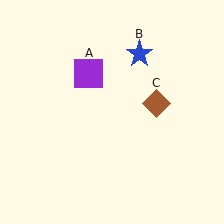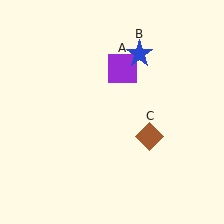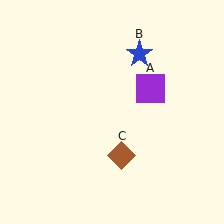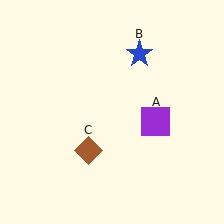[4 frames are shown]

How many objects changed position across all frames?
2 objects changed position: purple square (object A), brown diamond (object C).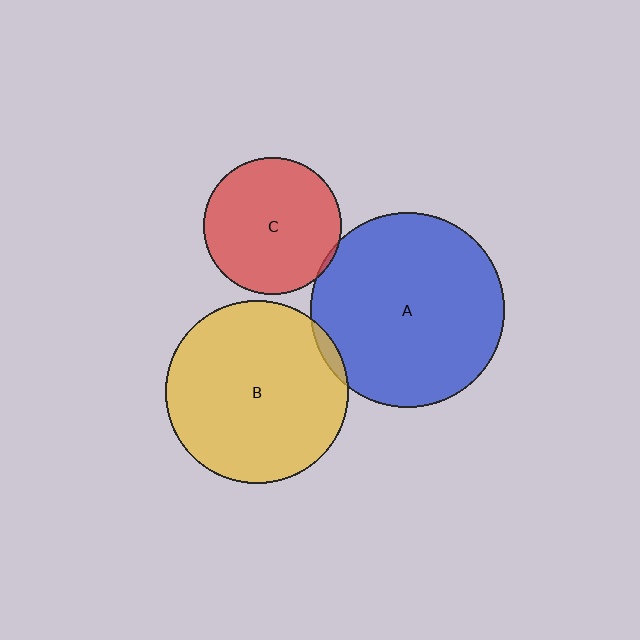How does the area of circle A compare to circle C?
Approximately 2.0 times.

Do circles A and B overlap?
Yes.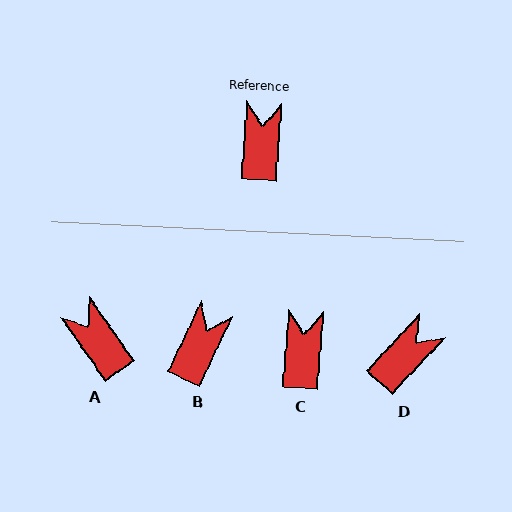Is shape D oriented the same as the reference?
No, it is off by about 38 degrees.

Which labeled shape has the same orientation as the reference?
C.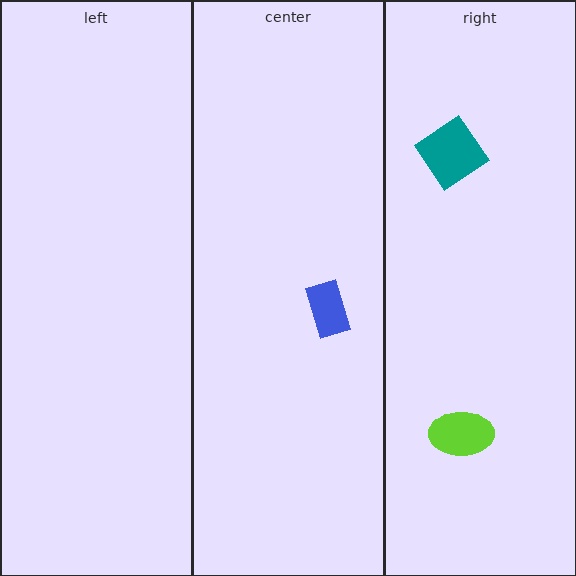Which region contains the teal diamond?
The right region.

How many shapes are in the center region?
1.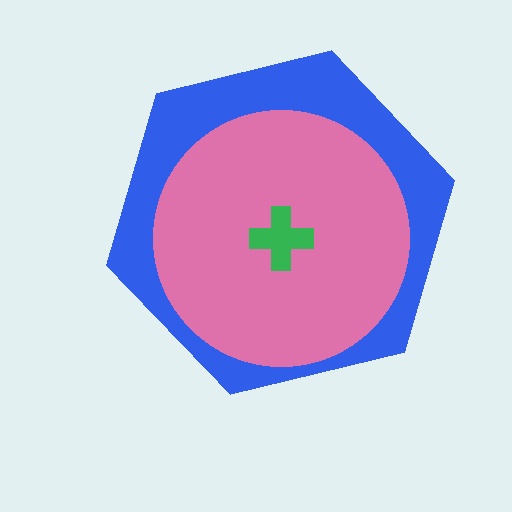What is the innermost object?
The green cross.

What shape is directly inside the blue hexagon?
The pink circle.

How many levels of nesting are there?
3.